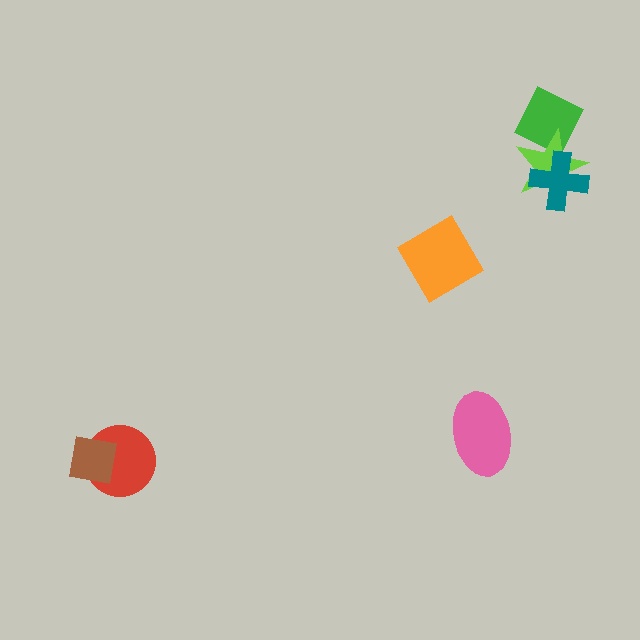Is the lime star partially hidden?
Yes, it is partially covered by another shape.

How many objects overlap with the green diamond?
1 object overlaps with the green diamond.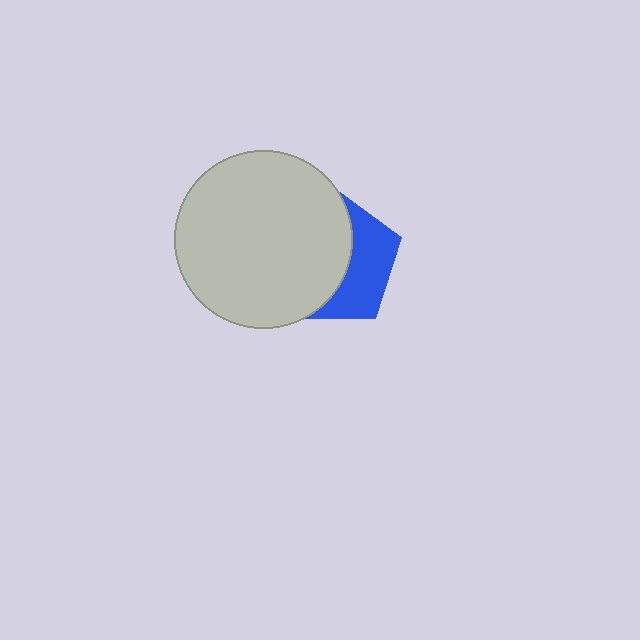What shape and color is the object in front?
The object in front is a light gray circle.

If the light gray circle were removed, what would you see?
You would see the complete blue pentagon.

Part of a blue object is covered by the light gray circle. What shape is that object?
It is a pentagon.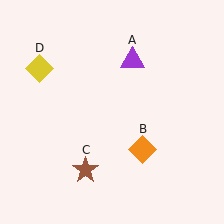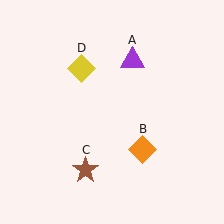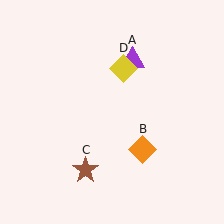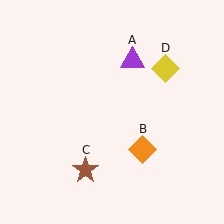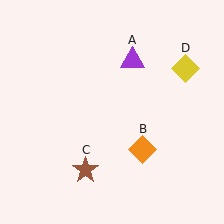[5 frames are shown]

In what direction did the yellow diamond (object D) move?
The yellow diamond (object D) moved right.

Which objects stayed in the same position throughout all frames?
Purple triangle (object A) and orange diamond (object B) and brown star (object C) remained stationary.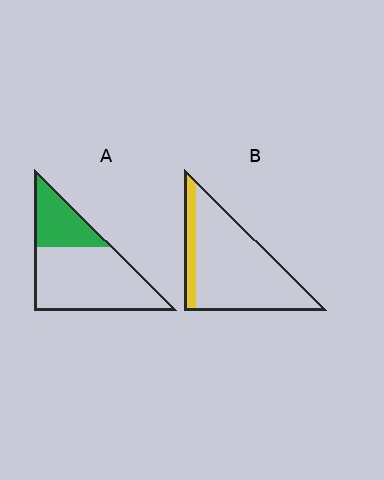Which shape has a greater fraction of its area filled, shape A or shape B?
Shape A.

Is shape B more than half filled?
No.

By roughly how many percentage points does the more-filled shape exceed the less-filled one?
By roughly 15 percentage points (A over B).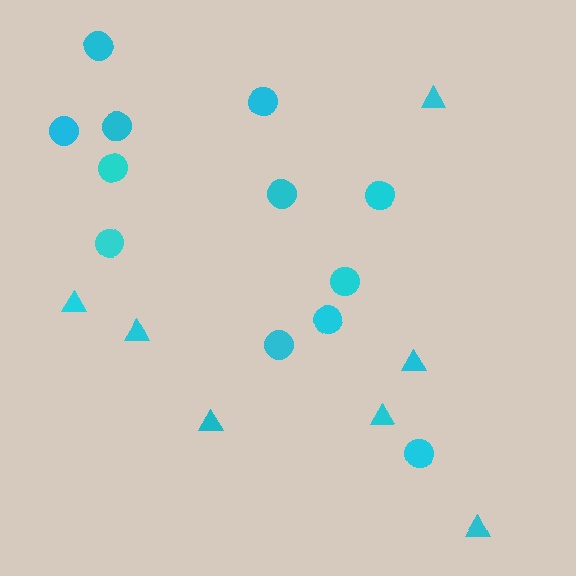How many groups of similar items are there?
There are 2 groups: one group of circles (12) and one group of triangles (7).